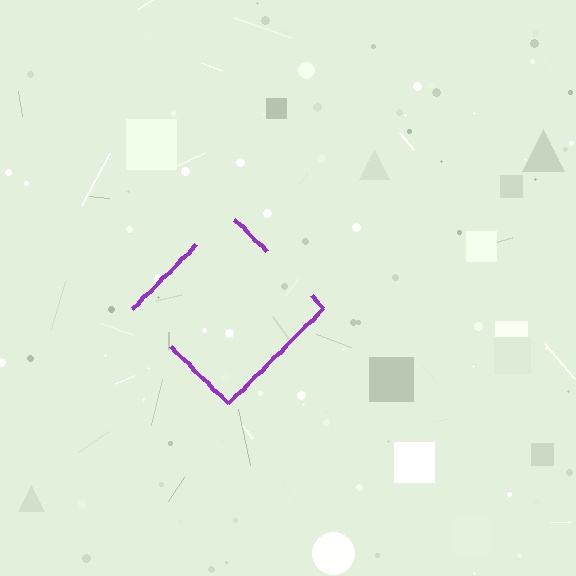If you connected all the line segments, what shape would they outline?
They would outline a diamond.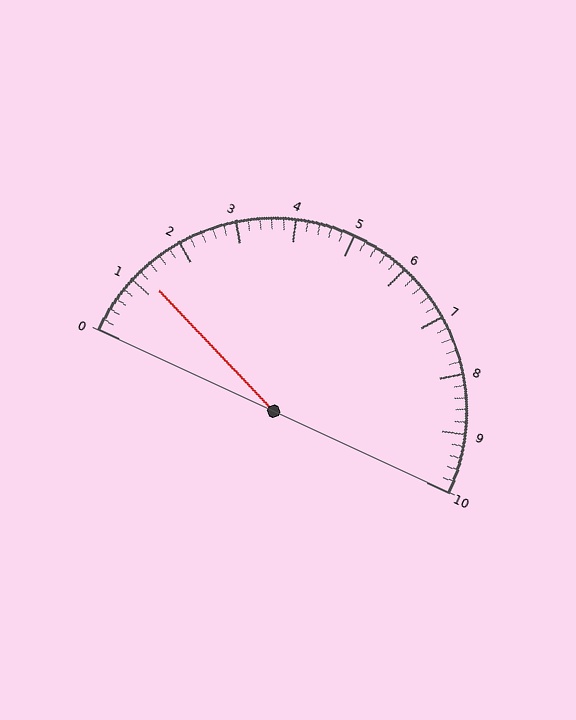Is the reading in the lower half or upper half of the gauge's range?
The reading is in the lower half of the range (0 to 10).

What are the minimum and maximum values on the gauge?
The gauge ranges from 0 to 10.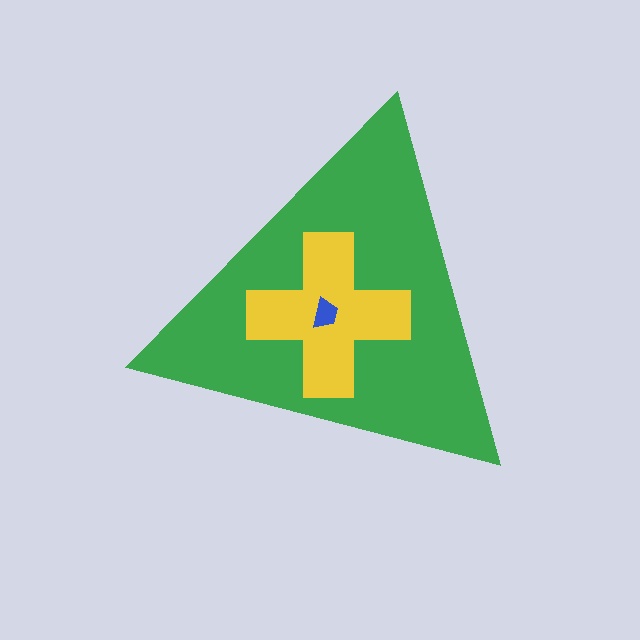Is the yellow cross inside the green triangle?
Yes.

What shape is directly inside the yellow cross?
The blue trapezoid.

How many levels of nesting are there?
3.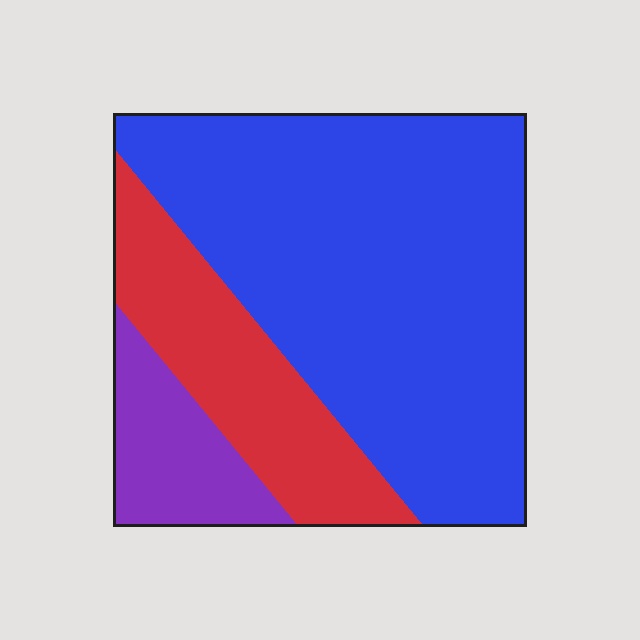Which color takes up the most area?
Blue, at roughly 65%.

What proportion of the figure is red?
Red covers about 20% of the figure.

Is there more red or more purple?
Red.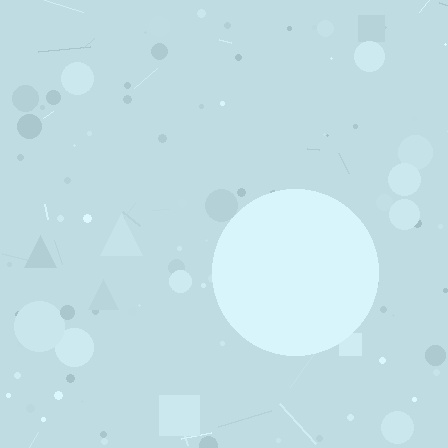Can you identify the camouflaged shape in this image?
The camouflaged shape is a circle.